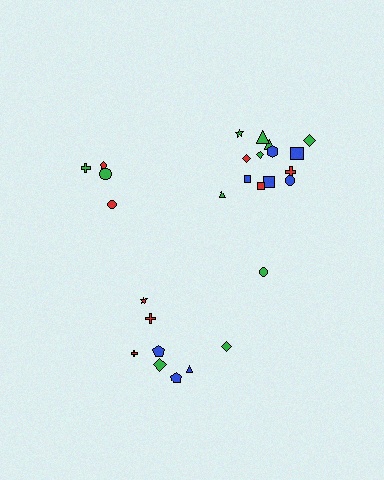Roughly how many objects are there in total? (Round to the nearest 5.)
Roughly 25 objects in total.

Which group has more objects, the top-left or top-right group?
The top-right group.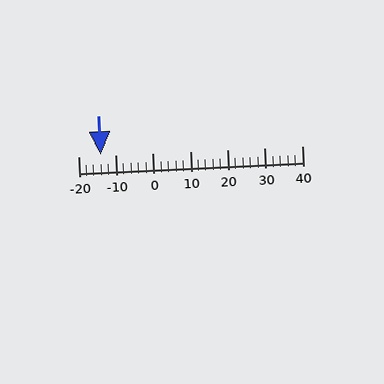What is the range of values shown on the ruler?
The ruler shows values from -20 to 40.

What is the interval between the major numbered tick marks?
The major tick marks are spaced 10 units apart.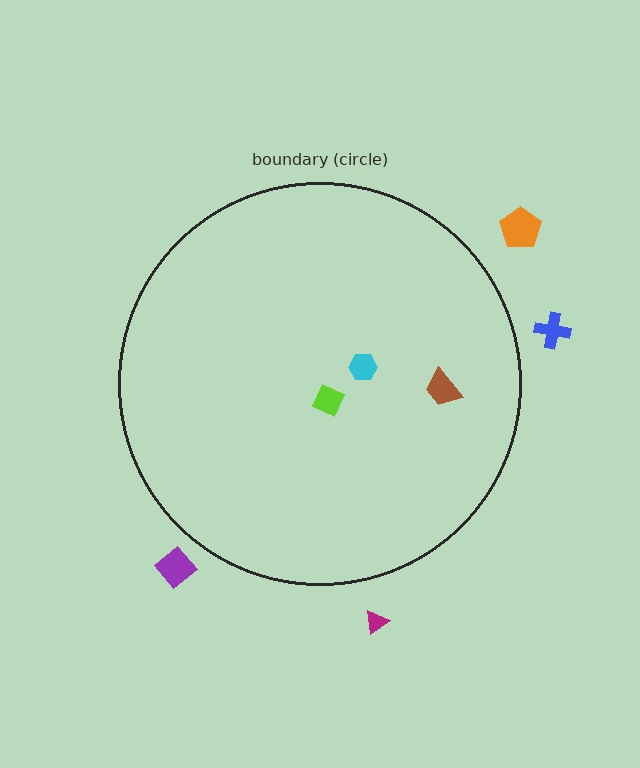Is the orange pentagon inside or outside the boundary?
Outside.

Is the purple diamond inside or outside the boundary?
Outside.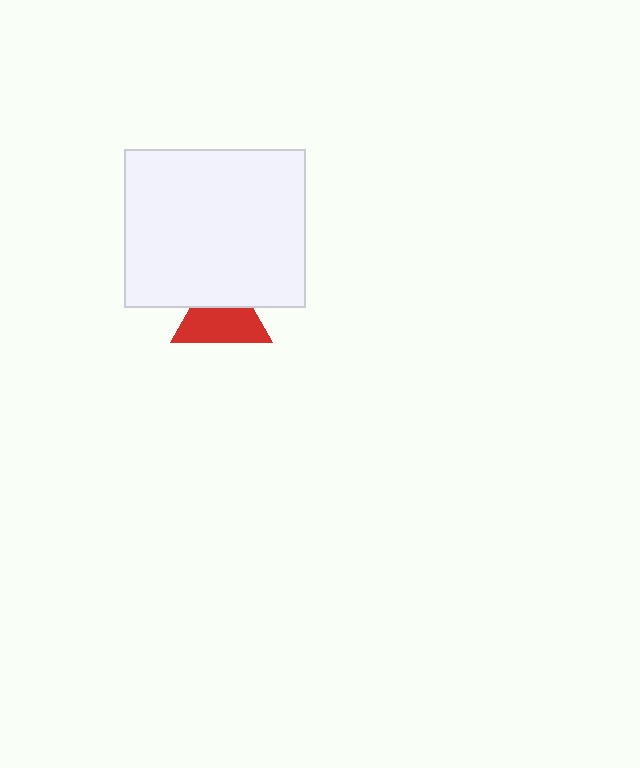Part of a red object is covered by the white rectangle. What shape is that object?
It is a triangle.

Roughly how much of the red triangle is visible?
About half of it is visible (roughly 64%).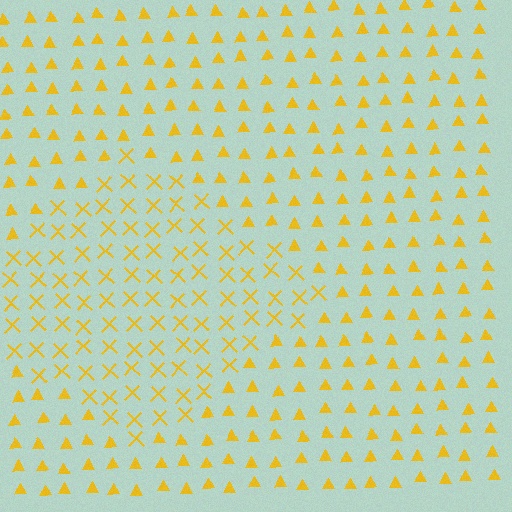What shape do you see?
I see a diamond.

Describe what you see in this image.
The image is filled with small yellow elements arranged in a uniform grid. A diamond-shaped region contains X marks, while the surrounding area contains triangles. The boundary is defined purely by the change in element shape.